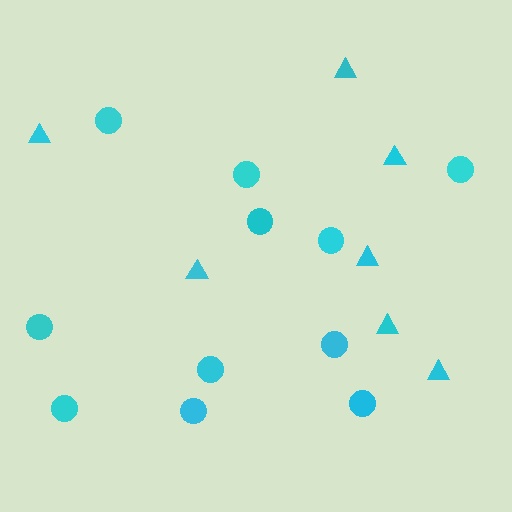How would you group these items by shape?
There are 2 groups: one group of circles (11) and one group of triangles (7).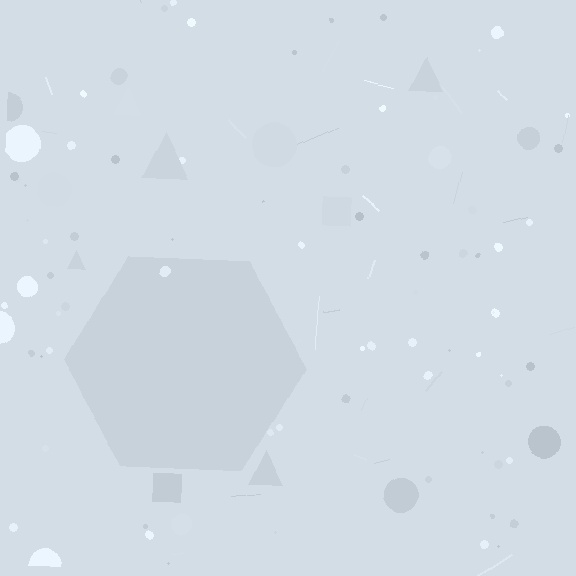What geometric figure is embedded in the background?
A hexagon is embedded in the background.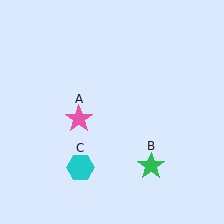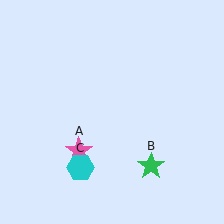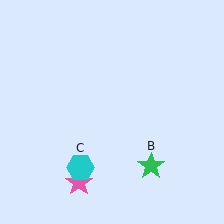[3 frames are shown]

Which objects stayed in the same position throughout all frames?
Green star (object B) and cyan hexagon (object C) remained stationary.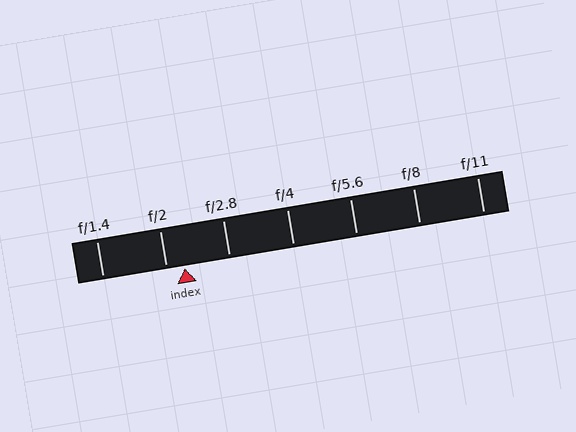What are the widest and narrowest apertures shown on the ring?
The widest aperture shown is f/1.4 and the narrowest is f/11.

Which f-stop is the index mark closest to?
The index mark is closest to f/2.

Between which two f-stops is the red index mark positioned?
The index mark is between f/2 and f/2.8.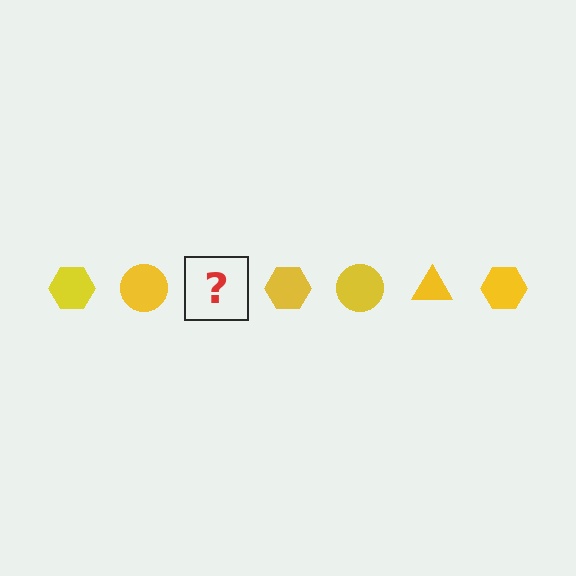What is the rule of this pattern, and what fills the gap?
The rule is that the pattern cycles through hexagon, circle, triangle shapes in yellow. The gap should be filled with a yellow triangle.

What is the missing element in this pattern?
The missing element is a yellow triangle.